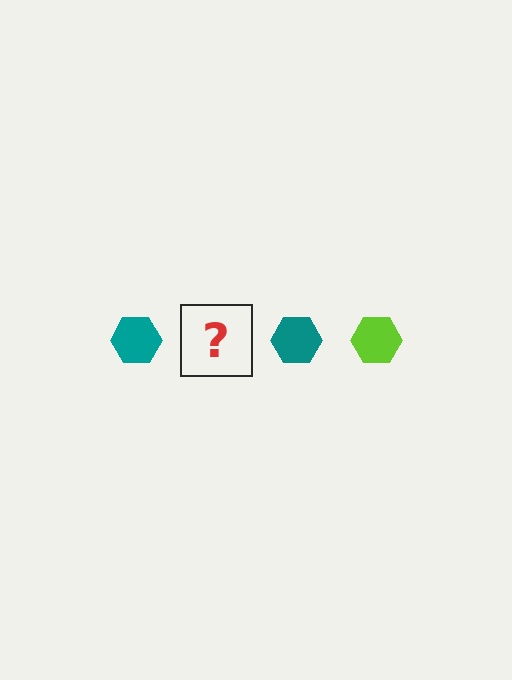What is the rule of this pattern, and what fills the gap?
The rule is that the pattern cycles through teal, lime hexagons. The gap should be filled with a lime hexagon.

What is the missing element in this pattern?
The missing element is a lime hexagon.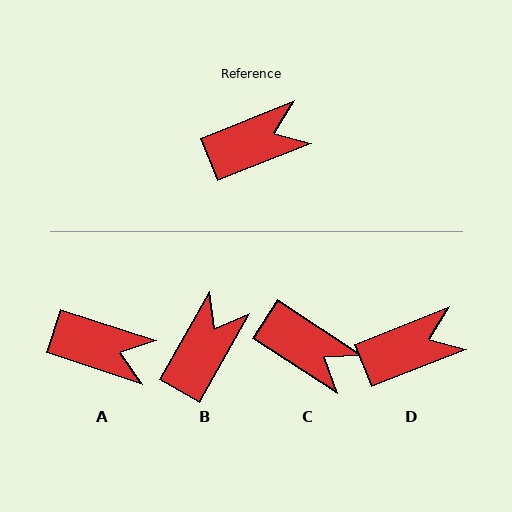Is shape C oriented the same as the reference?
No, it is off by about 55 degrees.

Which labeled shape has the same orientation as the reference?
D.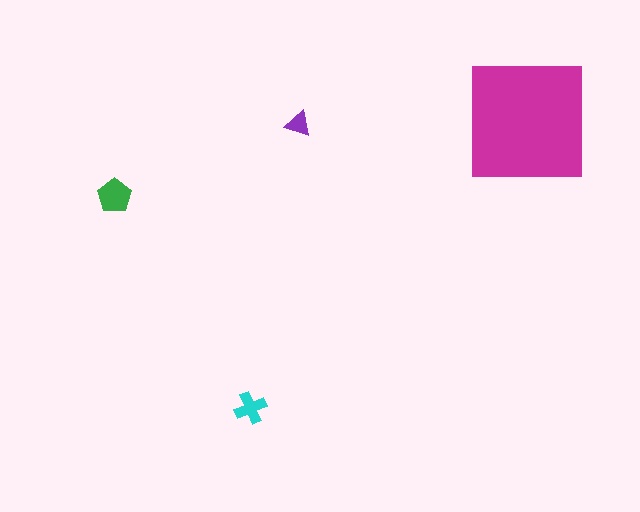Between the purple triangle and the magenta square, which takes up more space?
The magenta square.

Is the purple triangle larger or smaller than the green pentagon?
Smaller.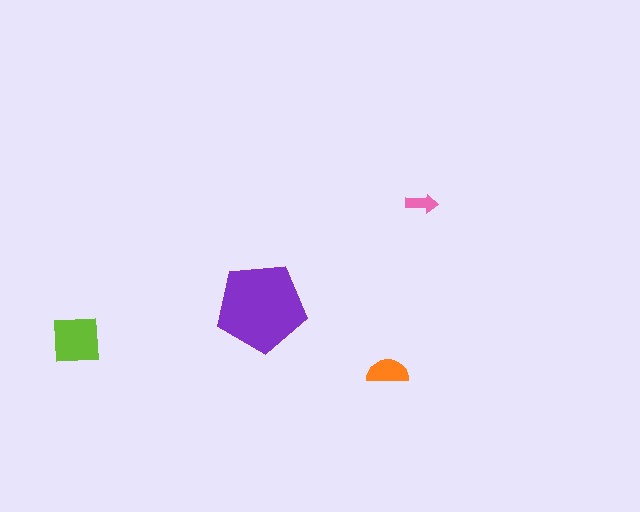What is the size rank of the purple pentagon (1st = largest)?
1st.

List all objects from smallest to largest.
The pink arrow, the orange semicircle, the lime square, the purple pentagon.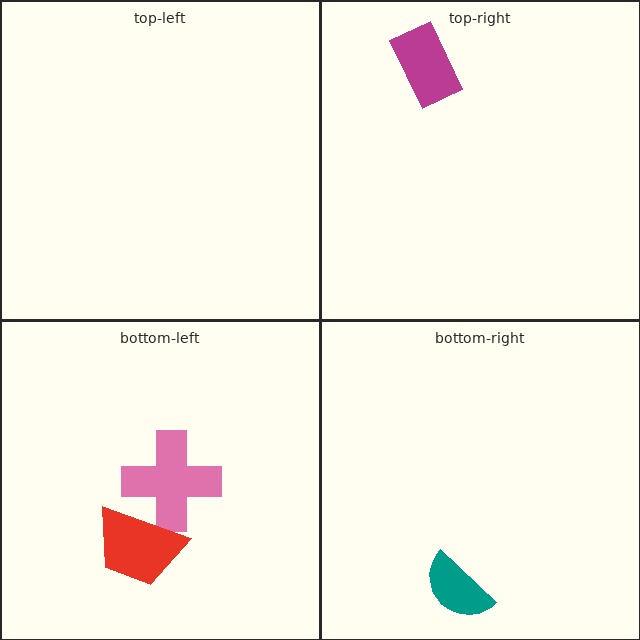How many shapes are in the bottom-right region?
1.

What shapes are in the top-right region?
The magenta rectangle.